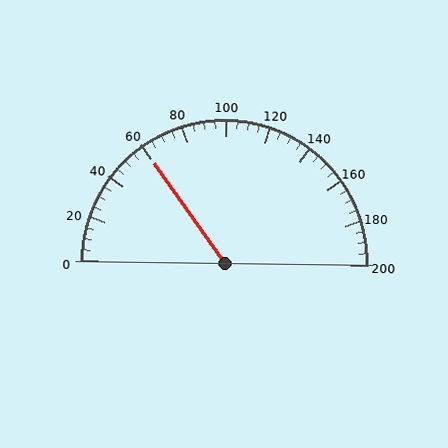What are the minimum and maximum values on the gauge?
The gauge ranges from 0 to 200.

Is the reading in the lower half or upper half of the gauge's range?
The reading is in the lower half of the range (0 to 200).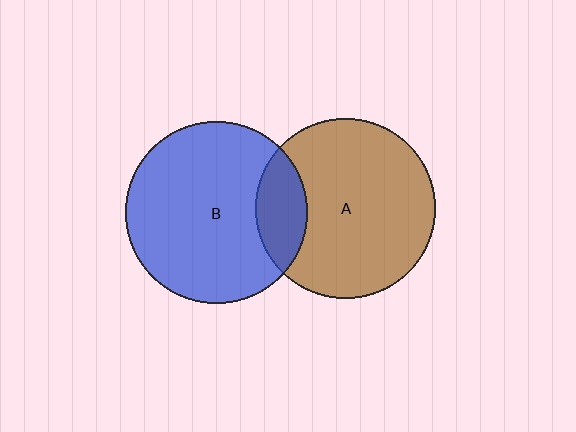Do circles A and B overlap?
Yes.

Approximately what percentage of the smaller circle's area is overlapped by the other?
Approximately 20%.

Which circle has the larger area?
Circle B (blue).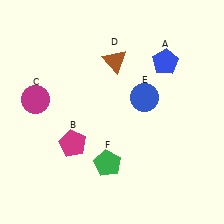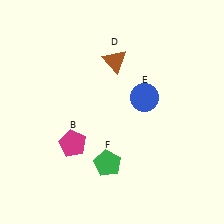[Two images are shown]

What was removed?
The magenta circle (C), the blue pentagon (A) were removed in Image 2.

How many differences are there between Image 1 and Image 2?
There are 2 differences between the two images.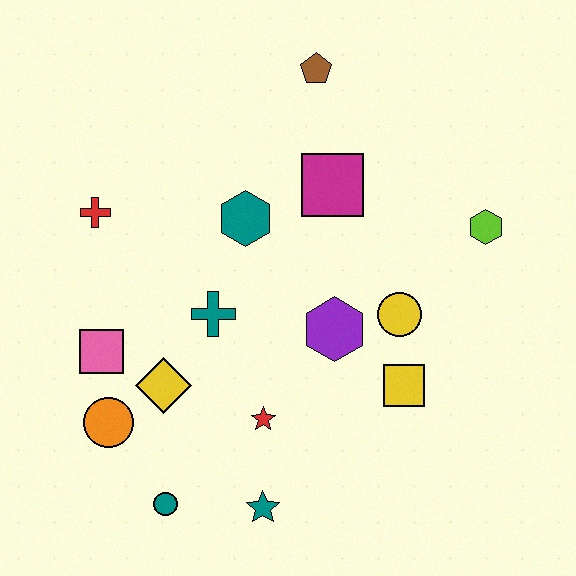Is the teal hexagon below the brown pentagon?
Yes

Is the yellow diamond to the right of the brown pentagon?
No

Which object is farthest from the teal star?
The brown pentagon is farthest from the teal star.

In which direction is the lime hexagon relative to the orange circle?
The lime hexagon is to the right of the orange circle.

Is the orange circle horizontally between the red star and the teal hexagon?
No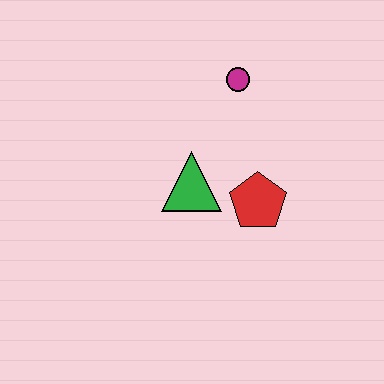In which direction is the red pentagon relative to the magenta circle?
The red pentagon is below the magenta circle.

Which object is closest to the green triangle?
The red pentagon is closest to the green triangle.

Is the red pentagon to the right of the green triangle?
Yes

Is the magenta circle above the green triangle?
Yes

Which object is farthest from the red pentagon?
The magenta circle is farthest from the red pentagon.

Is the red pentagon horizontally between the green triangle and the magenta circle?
No